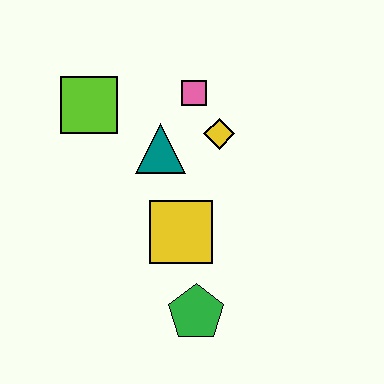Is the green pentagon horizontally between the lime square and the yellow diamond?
Yes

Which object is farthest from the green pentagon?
The lime square is farthest from the green pentagon.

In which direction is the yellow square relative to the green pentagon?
The yellow square is above the green pentagon.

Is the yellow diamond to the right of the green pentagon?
Yes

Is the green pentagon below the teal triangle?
Yes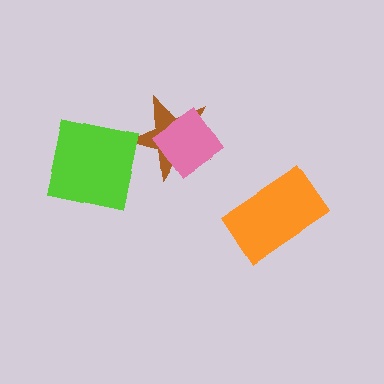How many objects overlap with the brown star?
1 object overlaps with the brown star.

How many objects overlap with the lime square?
0 objects overlap with the lime square.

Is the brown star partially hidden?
Yes, it is partially covered by another shape.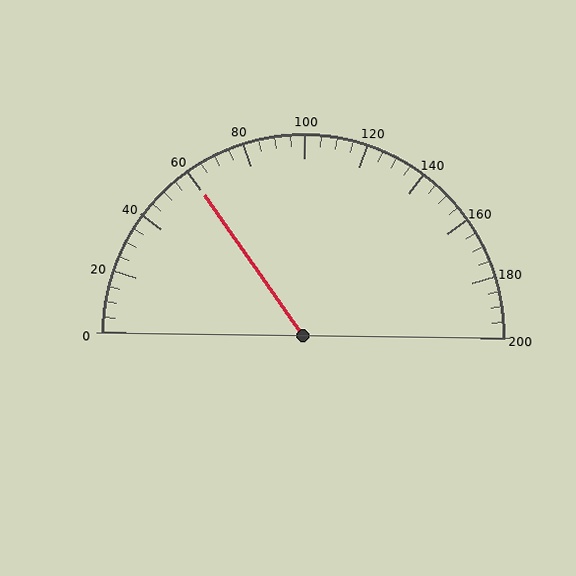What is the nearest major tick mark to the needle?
The nearest major tick mark is 60.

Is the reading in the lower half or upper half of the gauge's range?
The reading is in the lower half of the range (0 to 200).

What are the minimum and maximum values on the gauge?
The gauge ranges from 0 to 200.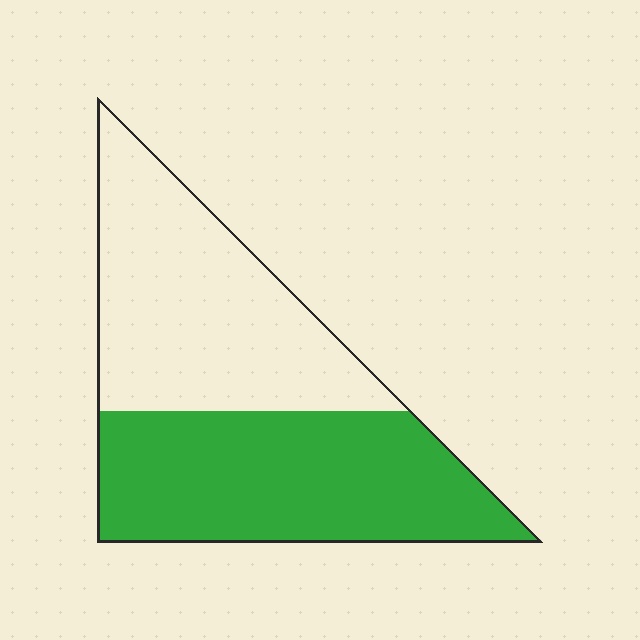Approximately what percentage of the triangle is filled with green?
Approximately 50%.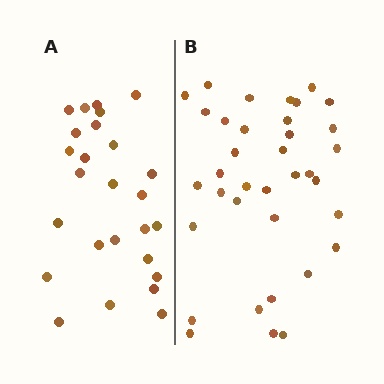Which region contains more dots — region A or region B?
Region B (the right region) has more dots.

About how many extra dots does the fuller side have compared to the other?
Region B has roughly 10 or so more dots than region A.